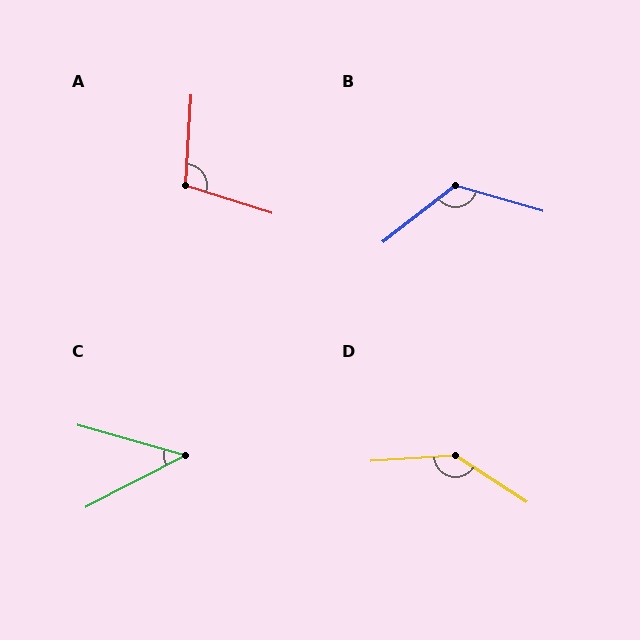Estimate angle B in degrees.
Approximately 125 degrees.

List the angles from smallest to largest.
C (43°), A (104°), B (125°), D (143°).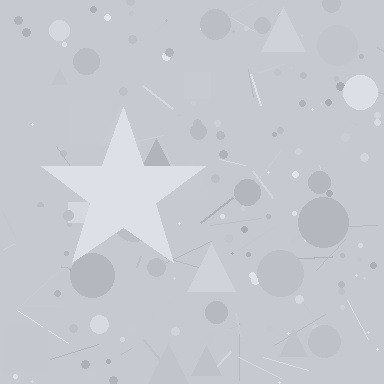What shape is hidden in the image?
A star is hidden in the image.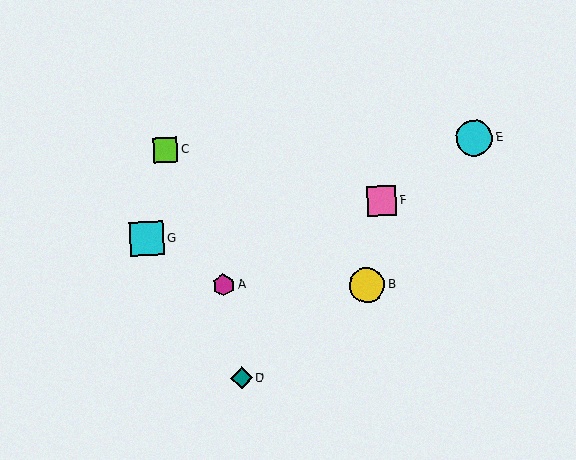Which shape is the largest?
The cyan circle (labeled E) is the largest.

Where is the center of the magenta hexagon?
The center of the magenta hexagon is at (223, 285).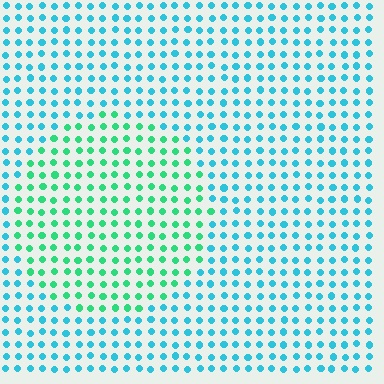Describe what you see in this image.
The image is filled with small cyan elements in a uniform arrangement. A circle-shaped region is visible where the elements are tinted to a slightly different hue, forming a subtle color boundary.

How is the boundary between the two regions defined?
The boundary is defined purely by a slight shift in hue (about 41 degrees). Spacing, size, and orientation are identical on both sides.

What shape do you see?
I see a circle.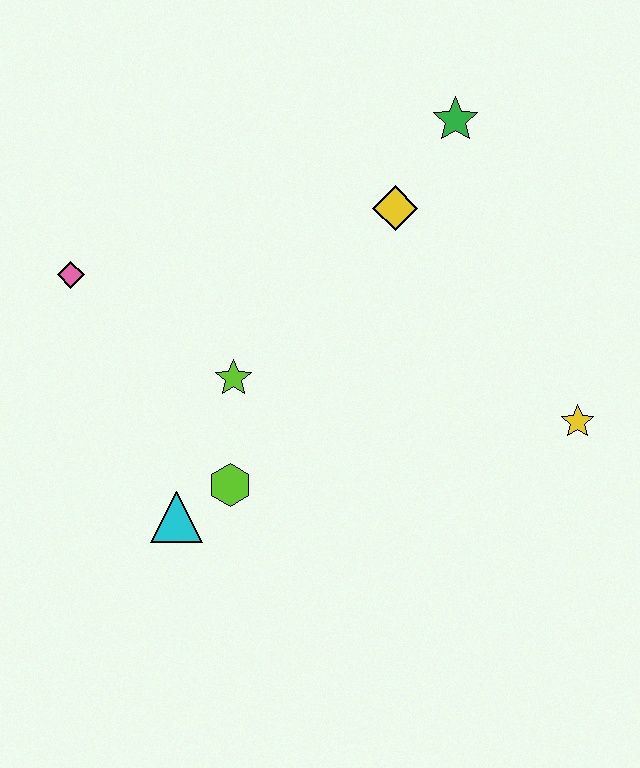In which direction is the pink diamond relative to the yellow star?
The pink diamond is to the left of the yellow star.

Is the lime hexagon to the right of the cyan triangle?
Yes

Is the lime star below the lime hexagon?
No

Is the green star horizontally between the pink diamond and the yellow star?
Yes